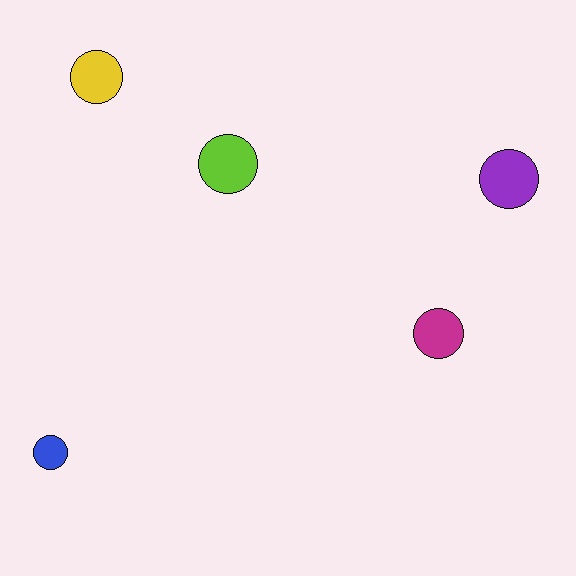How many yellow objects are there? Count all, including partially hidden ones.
There is 1 yellow object.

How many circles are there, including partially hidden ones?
There are 5 circles.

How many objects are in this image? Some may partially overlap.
There are 5 objects.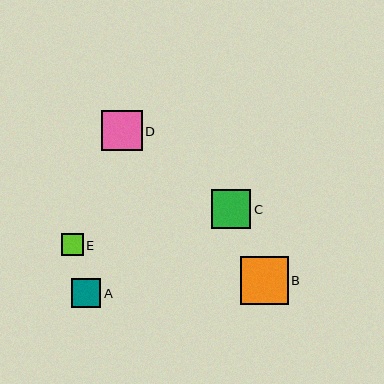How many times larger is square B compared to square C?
Square B is approximately 1.2 times the size of square C.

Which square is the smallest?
Square E is the smallest with a size of approximately 22 pixels.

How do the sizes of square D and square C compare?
Square D and square C are approximately the same size.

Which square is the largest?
Square B is the largest with a size of approximately 48 pixels.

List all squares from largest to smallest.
From largest to smallest: B, D, C, A, E.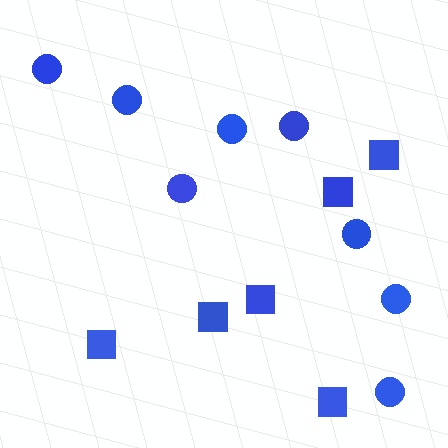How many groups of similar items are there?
There are 2 groups: one group of circles (8) and one group of squares (6).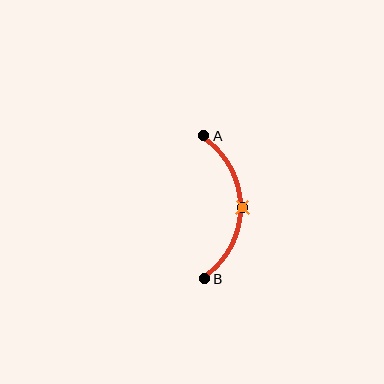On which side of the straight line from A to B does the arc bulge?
The arc bulges to the right of the straight line connecting A and B.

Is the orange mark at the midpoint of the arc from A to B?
Yes. The orange mark lies on the arc at equal arc-length from both A and B — it is the arc midpoint.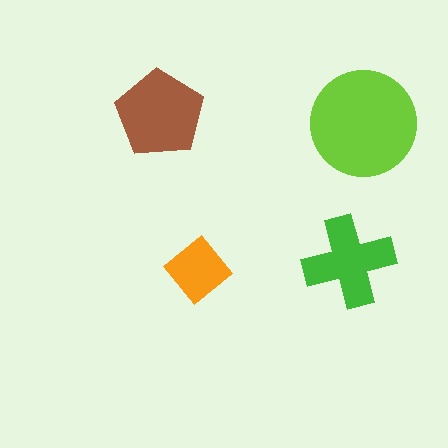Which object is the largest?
The lime circle.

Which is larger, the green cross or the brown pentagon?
The brown pentagon.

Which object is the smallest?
The orange diamond.